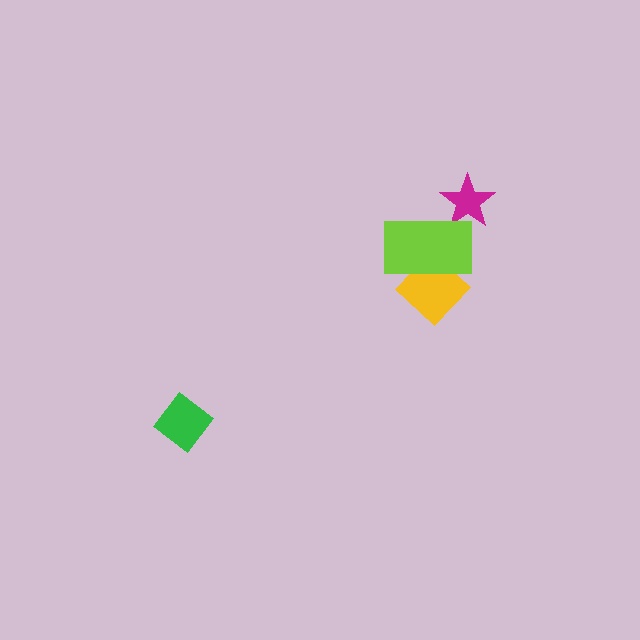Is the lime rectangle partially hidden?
No, no other shape covers it.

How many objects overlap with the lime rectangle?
2 objects overlap with the lime rectangle.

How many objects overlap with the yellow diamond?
1 object overlaps with the yellow diamond.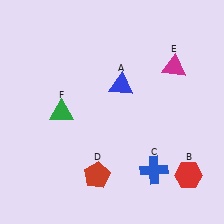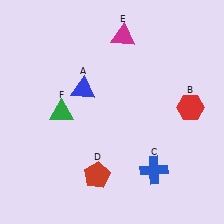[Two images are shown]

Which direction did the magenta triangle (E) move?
The magenta triangle (E) moved left.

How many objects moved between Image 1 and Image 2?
3 objects moved between the two images.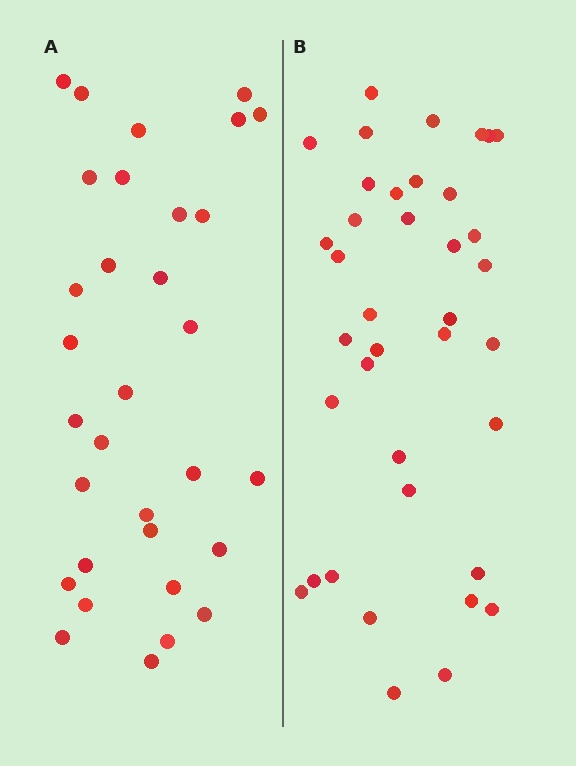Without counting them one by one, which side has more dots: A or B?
Region B (the right region) has more dots.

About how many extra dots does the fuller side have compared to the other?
Region B has about 6 more dots than region A.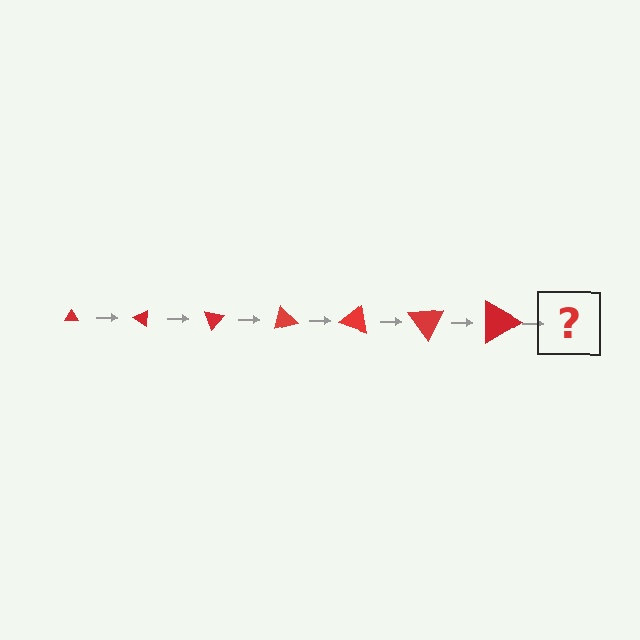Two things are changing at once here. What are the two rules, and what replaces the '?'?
The two rules are that the triangle grows larger each step and it rotates 35 degrees each step. The '?' should be a triangle, larger than the previous one and rotated 245 degrees from the start.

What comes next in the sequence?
The next element should be a triangle, larger than the previous one and rotated 245 degrees from the start.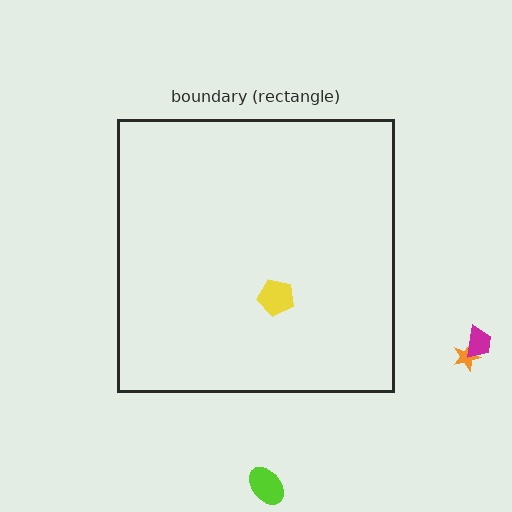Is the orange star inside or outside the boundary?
Outside.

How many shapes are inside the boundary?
1 inside, 3 outside.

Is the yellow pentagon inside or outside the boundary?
Inside.